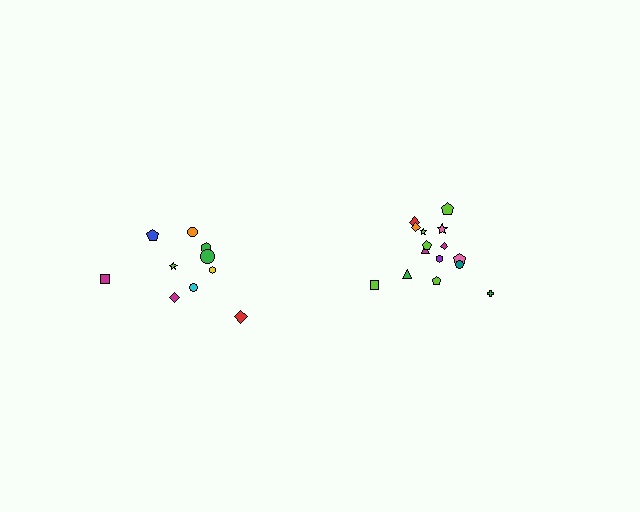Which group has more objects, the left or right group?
The right group.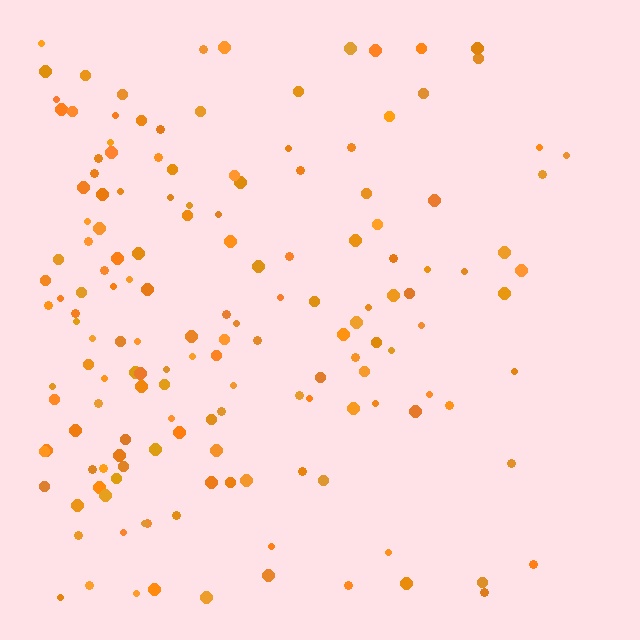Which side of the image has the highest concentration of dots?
The left.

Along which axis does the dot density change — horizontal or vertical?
Horizontal.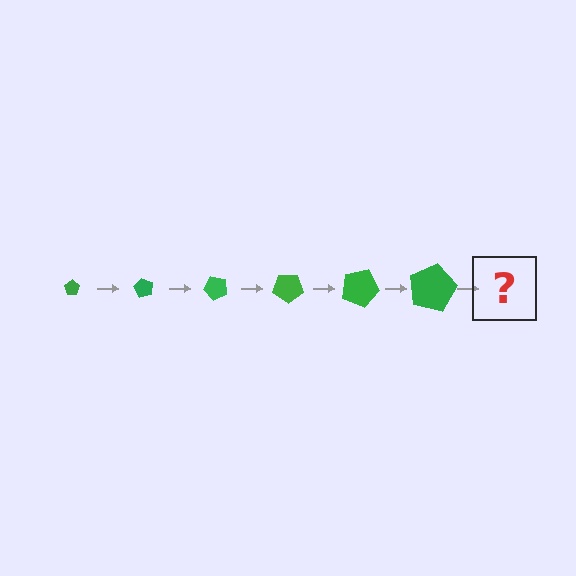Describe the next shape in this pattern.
It should be a pentagon, larger than the previous one and rotated 360 degrees from the start.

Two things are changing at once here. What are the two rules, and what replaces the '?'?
The two rules are that the pentagon grows larger each step and it rotates 60 degrees each step. The '?' should be a pentagon, larger than the previous one and rotated 360 degrees from the start.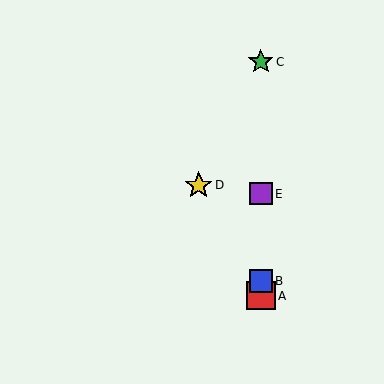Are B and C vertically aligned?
Yes, both are at x≈261.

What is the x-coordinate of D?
Object D is at x≈199.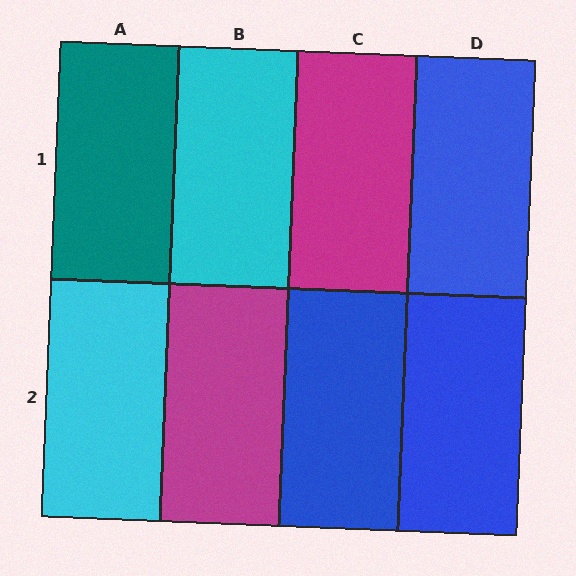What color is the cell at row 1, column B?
Cyan.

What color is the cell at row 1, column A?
Teal.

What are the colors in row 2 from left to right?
Cyan, magenta, blue, blue.